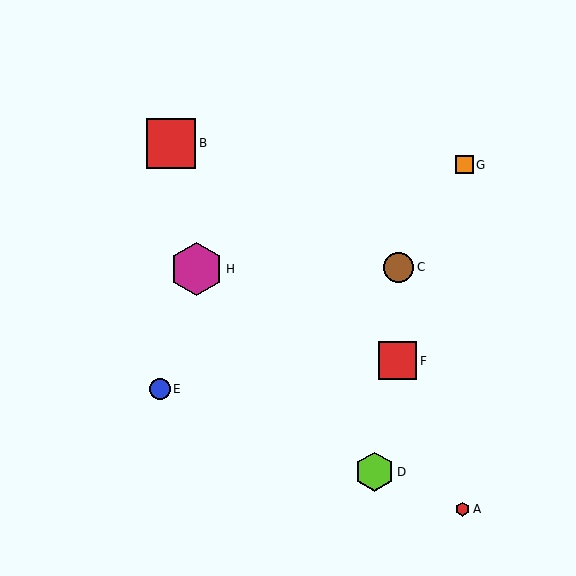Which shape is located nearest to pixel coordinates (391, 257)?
The brown circle (labeled C) at (398, 267) is nearest to that location.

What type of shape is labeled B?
Shape B is a red square.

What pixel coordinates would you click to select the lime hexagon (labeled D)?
Click at (374, 472) to select the lime hexagon D.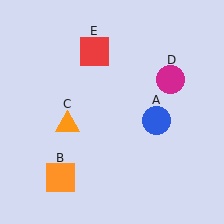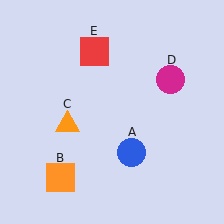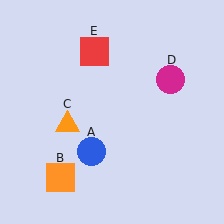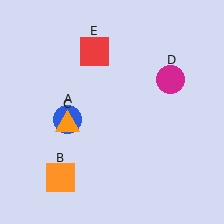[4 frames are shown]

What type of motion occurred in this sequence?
The blue circle (object A) rotated clockwise around the center of the scene.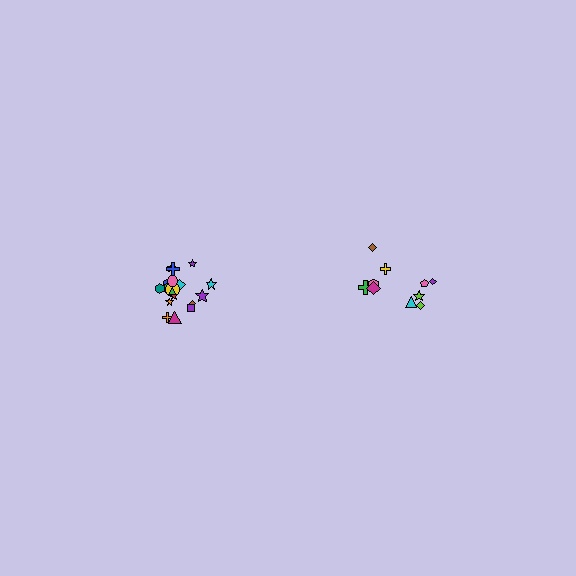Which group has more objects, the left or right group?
The left group.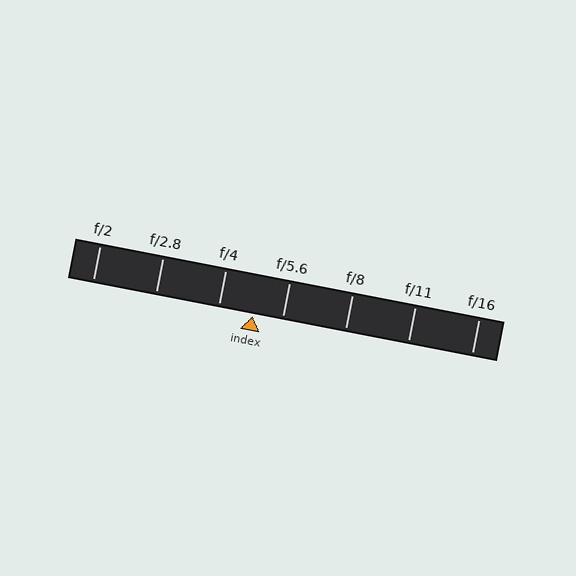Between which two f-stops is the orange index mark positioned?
The index mark is between f/4 and f/5.6.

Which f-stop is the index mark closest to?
The index mark is closest to f/5.6.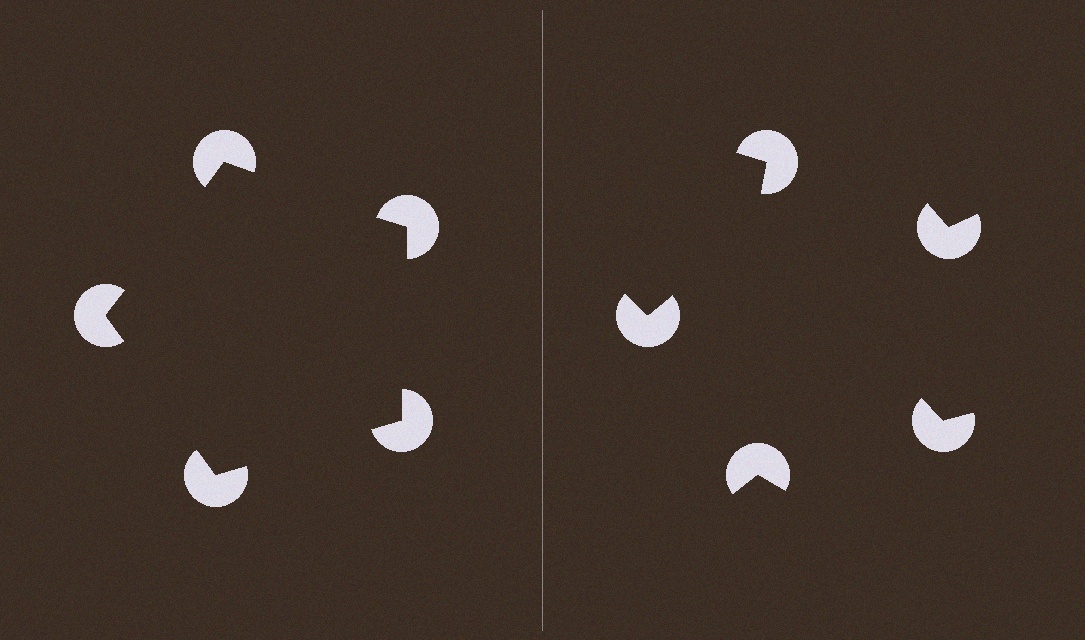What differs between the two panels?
The pac-man discs are positioned identically on both sides; only the wedge orientations differ. On the left they align to a pentagon; on the right they are misaligned.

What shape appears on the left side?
An illusory pentagon.